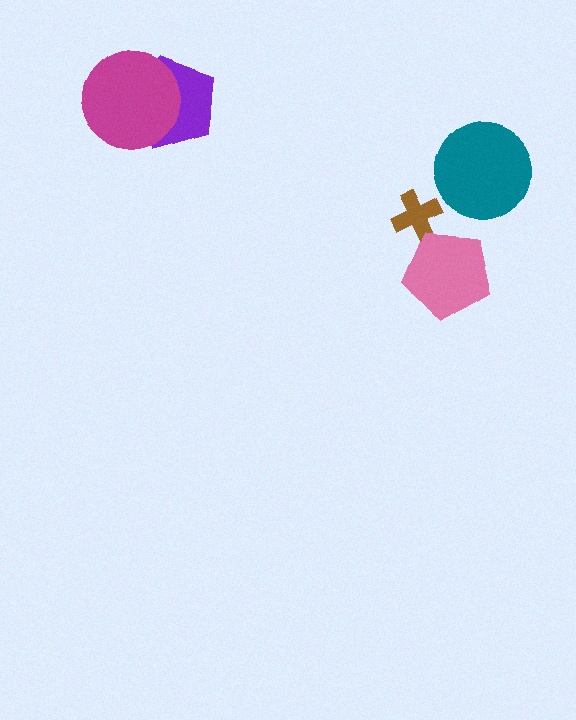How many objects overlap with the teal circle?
0 objects overlap with the teal circle.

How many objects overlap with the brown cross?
0 objects overlap with the brown cross.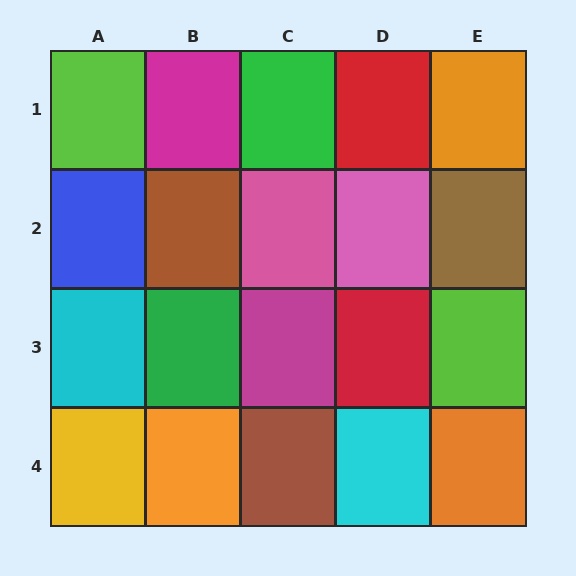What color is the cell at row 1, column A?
Lime.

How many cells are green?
2 cells are green.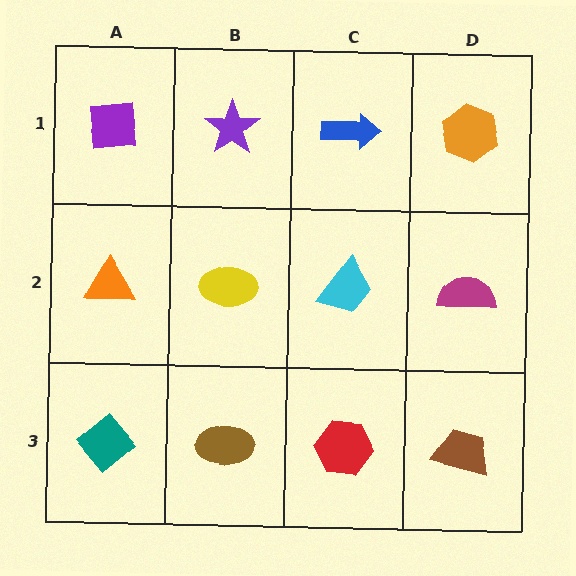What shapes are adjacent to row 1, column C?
A cyan trapezoid (row 2, column C), a purple star (row 1, column B), an orange hexagon (row 1, column D).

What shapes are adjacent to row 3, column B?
A yellow ellipse (row 2, column B), a teal diamond (row 3, column A), a red hexagon (row 3, column C).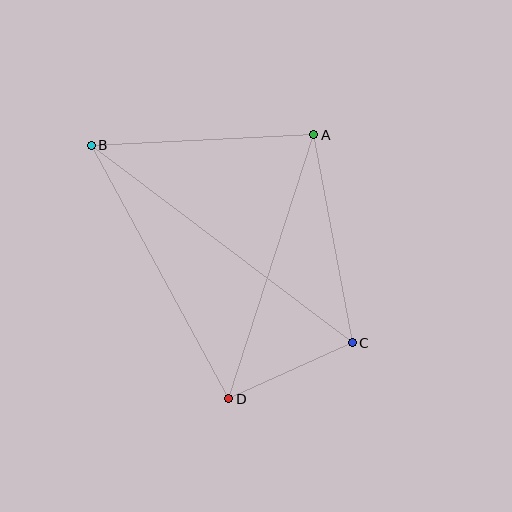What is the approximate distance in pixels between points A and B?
The distance between A and B is approximately 223 pixels.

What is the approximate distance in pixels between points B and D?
The distance between B and D is approximately 288 pixels.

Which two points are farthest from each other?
Points B and C are farthest from each other.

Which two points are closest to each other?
Points C and D are closest to each other.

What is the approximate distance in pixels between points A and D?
The distance between A and D is approximately 277 pixels.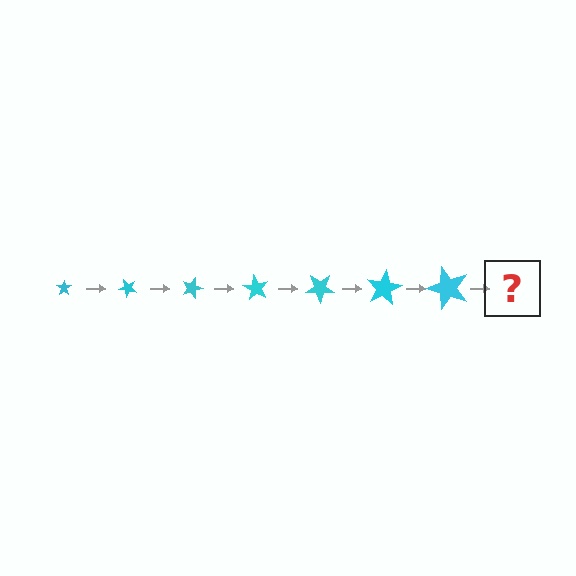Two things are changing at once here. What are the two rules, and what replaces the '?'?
The two rules are that the star grows larger each step and it rotates 45 degrees each step. The '?' should be a star, larger than the previous one and rotated 315 degrees from the start.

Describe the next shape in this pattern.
It should be a star, larger than the previous one and rotated 315 degrees from the start.